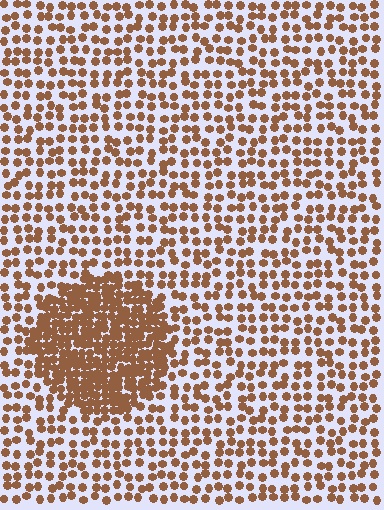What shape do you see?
I see a circle.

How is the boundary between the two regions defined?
The boundary is defined by a change in element density (approximately 2.4x ratio). All elements are the same color, size, and shape.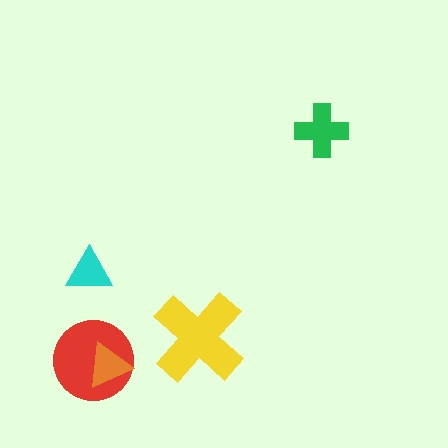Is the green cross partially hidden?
No, no other shape covers it.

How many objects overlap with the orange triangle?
1 object overlaps with the orange triangle.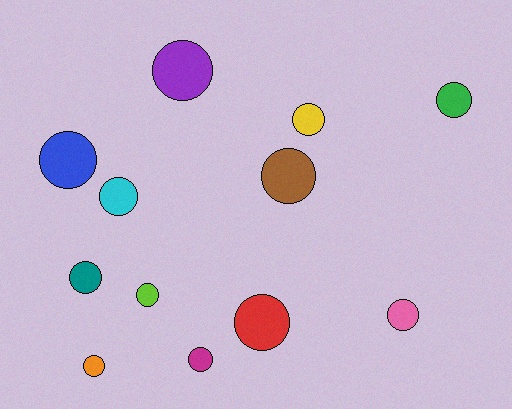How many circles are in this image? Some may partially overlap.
There are 12 circles.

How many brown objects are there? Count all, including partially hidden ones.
There is 1 brown object.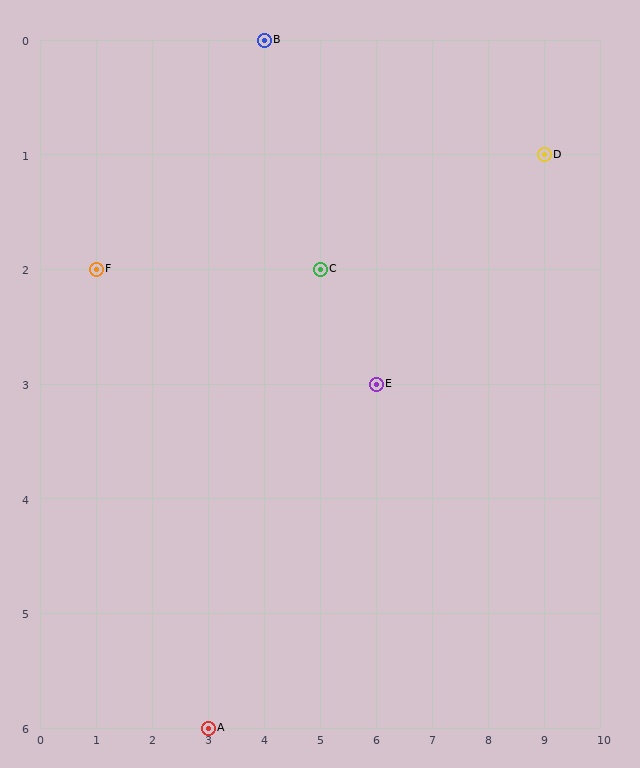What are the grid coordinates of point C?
Point C is at grid coordinates (5, 2).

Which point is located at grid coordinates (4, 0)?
Point B is at (4, 0).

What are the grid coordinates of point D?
Point D is at grid coordinates (9, 1).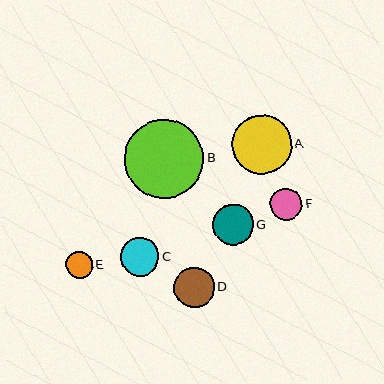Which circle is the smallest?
Circle E is the smallest with a size of approximately 27 pixels.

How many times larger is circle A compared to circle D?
Circle A is approximately 1.5 times the size of circle D.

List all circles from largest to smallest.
From largest to smallest: B, A, G, D, C, F, E.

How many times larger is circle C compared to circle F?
Circle C is approximately 1.2 times the size of circle F.